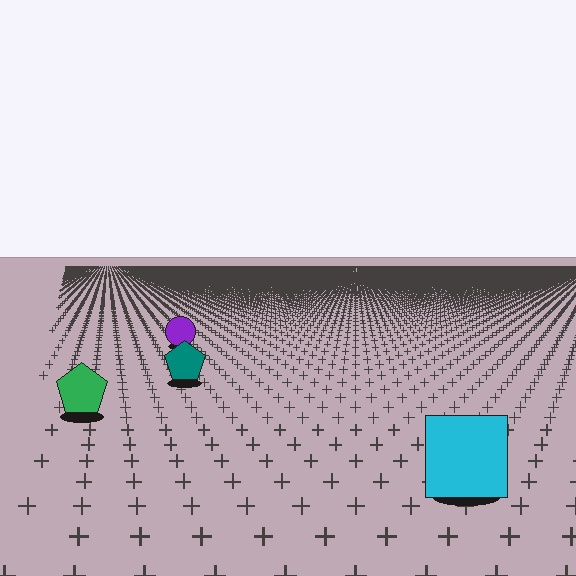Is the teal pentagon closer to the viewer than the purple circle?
Yes. The teal pentagon is closer — you can tell from the texture gradient: the ground texture is coarser near it.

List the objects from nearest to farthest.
From nearest to farthest: the cyan square, the green pentagon, the teal pentagon, the purple circle.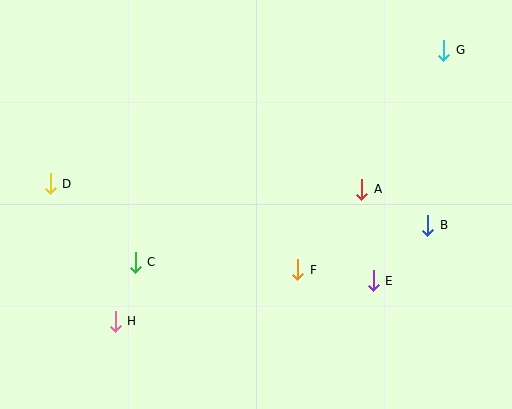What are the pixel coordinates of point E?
Point E is at (373, 281).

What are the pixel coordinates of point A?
Point A is at (362, 189).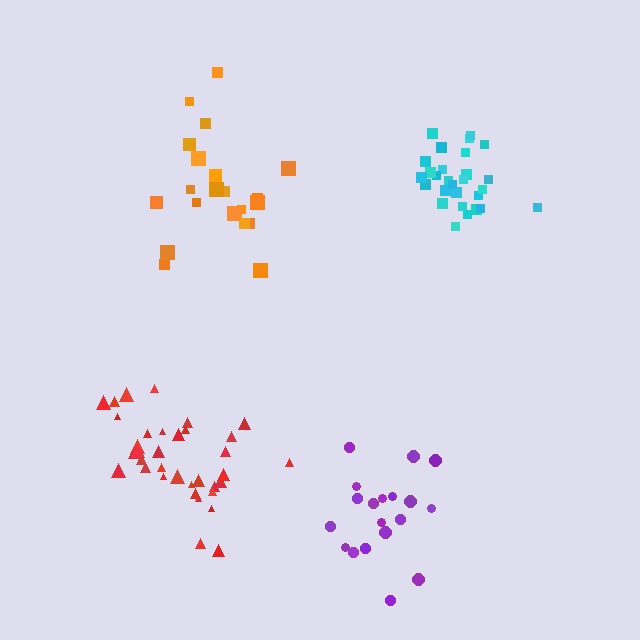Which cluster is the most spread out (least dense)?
Orange.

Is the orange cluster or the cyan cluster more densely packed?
Cyan.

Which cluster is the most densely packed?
Cyan.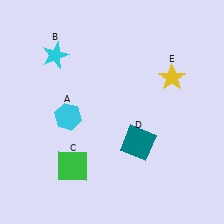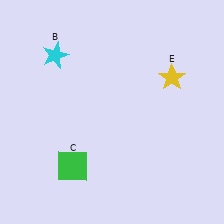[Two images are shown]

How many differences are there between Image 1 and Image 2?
There are 2 differences between the two images.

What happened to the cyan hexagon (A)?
The cyan hexagon (A) was removed in Image 2. It was in the bottom-left area of Image 1.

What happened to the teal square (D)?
The teal square (D) was removed in Image 2. It was in the bottom-right area of Image 1.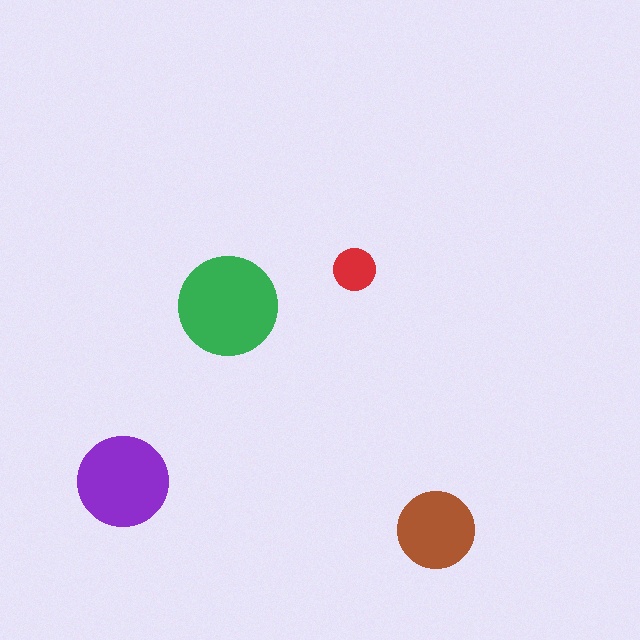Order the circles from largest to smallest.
the green one, the purple one, the brown one, the red one.